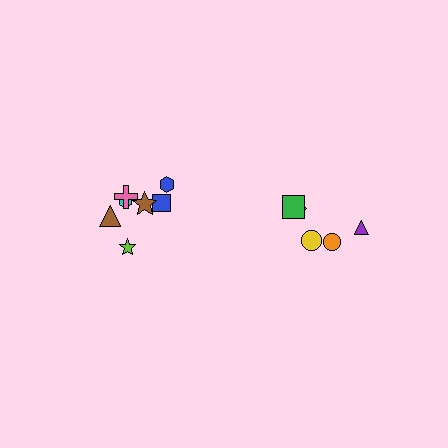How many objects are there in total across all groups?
There are 12 objects.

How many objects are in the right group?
There are 5 objects.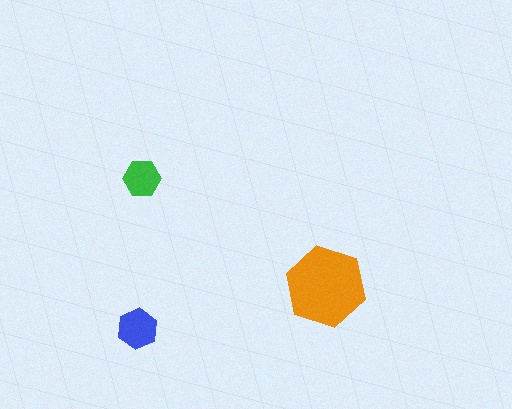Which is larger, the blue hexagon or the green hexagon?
The blue one.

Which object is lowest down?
The blue hexagon is bottommost.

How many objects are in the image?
There are 3 objects in the image.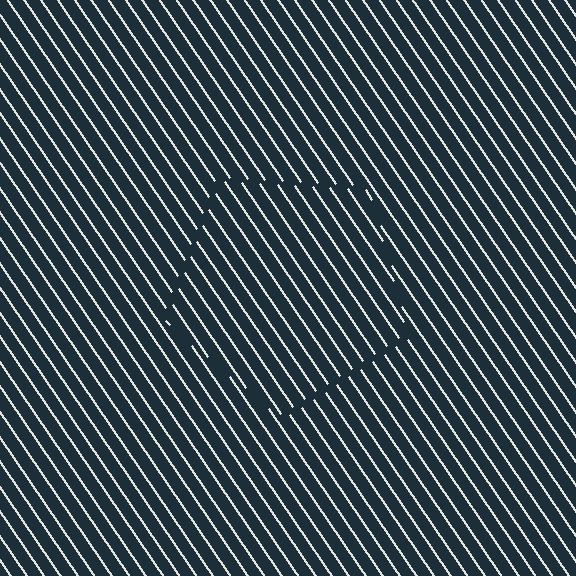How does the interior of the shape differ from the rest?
The interior of the shape contains the same grating, shifted by half a period — the contour is defined by the phase discontinuity where line-ends from the inner and outer gratings abut.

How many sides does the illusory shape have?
5 sides — the line-ends trace a pentagon.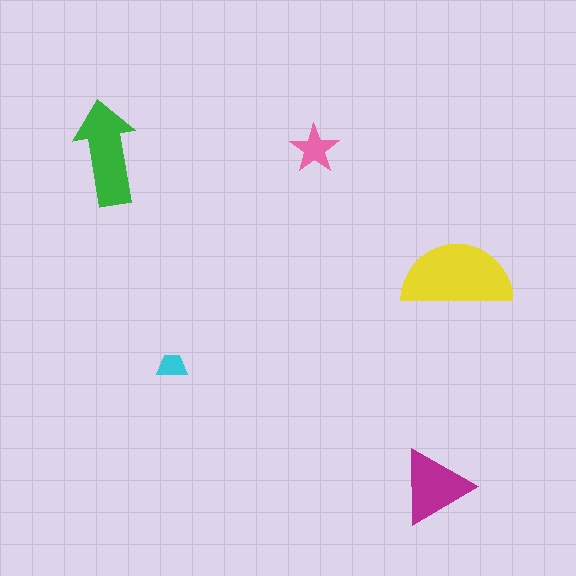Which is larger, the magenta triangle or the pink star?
The magenta triangle.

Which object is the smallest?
The cyan trapezoid.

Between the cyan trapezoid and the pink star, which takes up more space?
The pink star.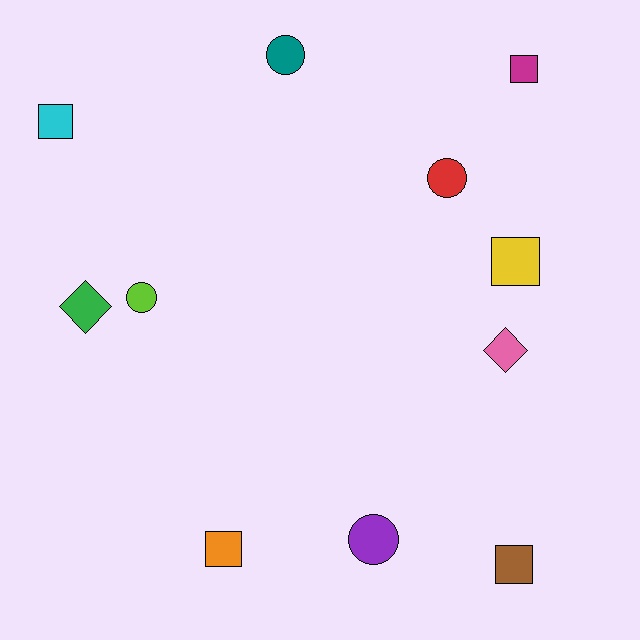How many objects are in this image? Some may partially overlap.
There are 11 objects.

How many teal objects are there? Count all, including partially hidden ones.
There is 1 teal object.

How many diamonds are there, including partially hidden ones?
There are 2 diamonds.